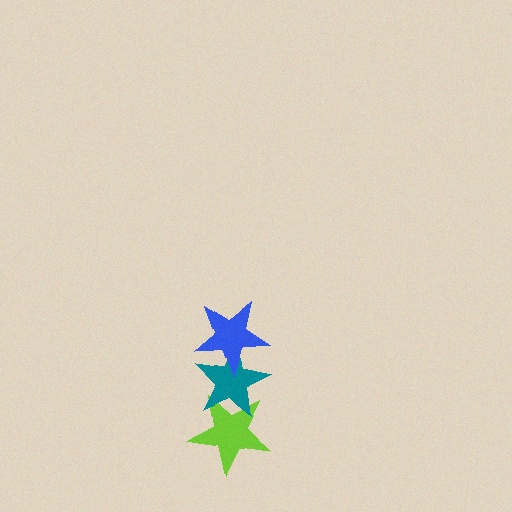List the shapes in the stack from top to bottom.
From top to bottom: the blue star, the teal star, the lime star.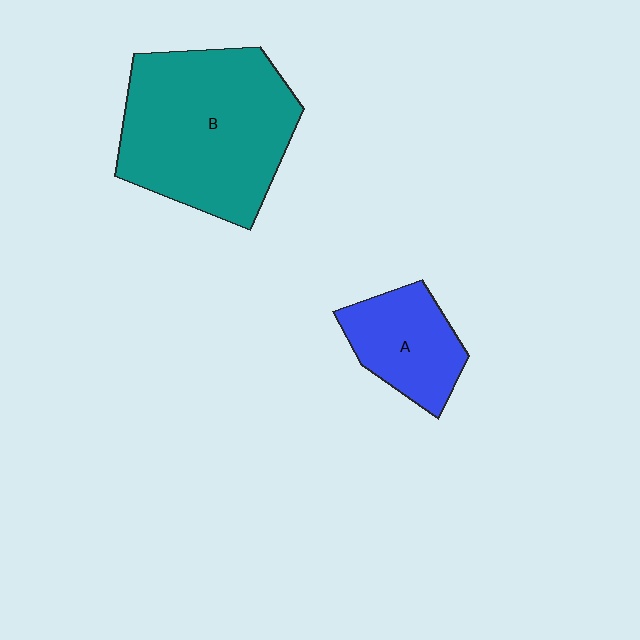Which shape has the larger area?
Shape B (teal).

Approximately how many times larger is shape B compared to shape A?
Approximately 2.4 times.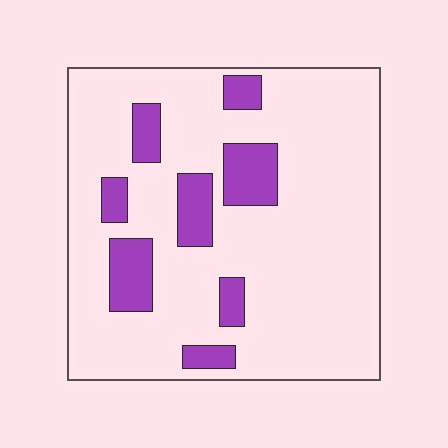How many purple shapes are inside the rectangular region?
8.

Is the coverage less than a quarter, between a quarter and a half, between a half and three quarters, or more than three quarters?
Less than a quarter.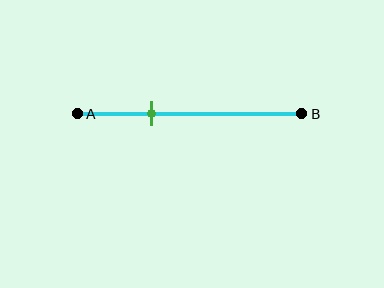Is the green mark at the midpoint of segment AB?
No, the mark is at about 35% from A, not at the 50% midpoint.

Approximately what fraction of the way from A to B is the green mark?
The green mark is approximately 35% of the way from A to B.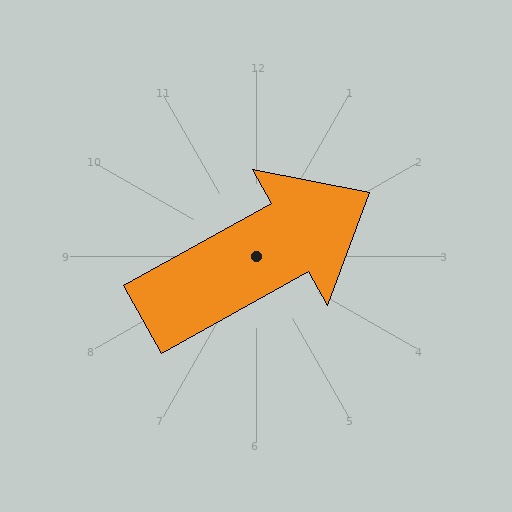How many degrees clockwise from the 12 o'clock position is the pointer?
Approximately 61 degrees.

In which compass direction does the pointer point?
Northeast.